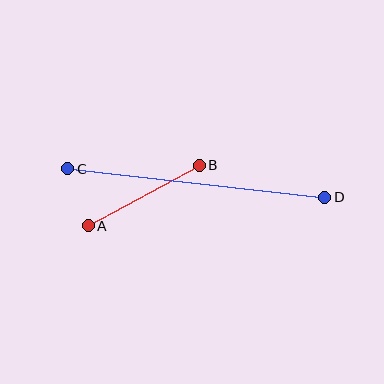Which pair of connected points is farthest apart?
Points C and D are farthest apart.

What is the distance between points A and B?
The distance is approximately 127 pixels.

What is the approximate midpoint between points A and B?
The midpoint is at approximately (144, 196) pixels.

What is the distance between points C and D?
The distance is approximately 259 pixels.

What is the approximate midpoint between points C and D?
The midpoint is at approximately (196, 183) pixels.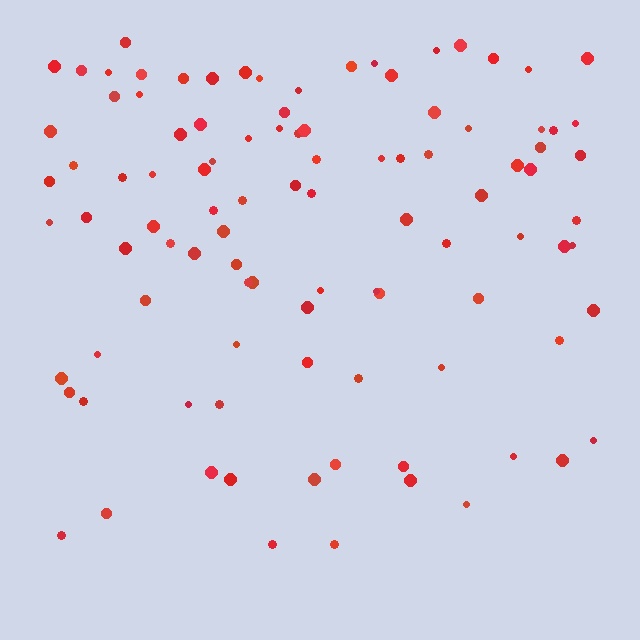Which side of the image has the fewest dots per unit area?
The bottom.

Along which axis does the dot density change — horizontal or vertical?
Vertical.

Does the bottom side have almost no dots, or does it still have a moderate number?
Still a moderate number, just noticeably fewer than the top.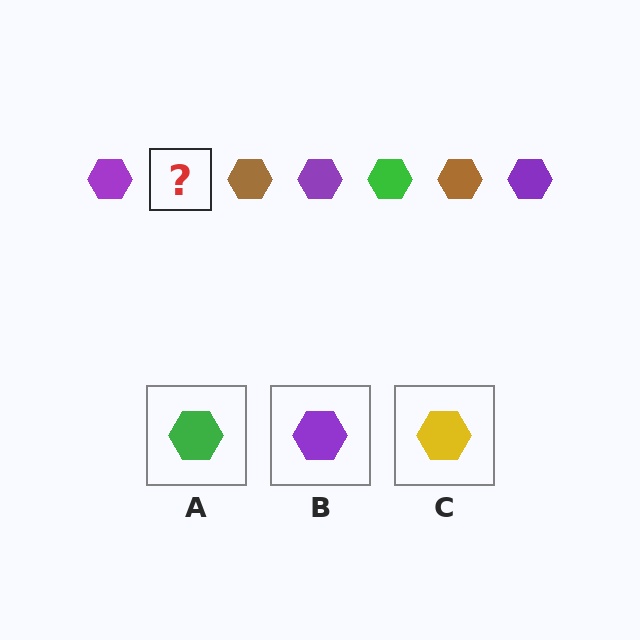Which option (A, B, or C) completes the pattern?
A.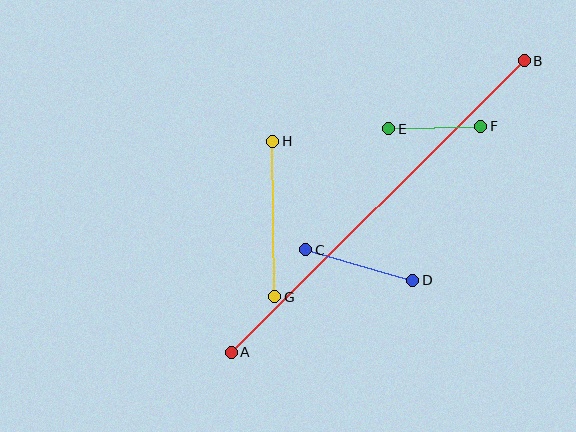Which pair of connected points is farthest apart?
Points A and B are farthest apart.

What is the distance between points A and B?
The distance is approximately 413 pixels.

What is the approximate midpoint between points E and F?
The midpoint is at approximately (435, 128) pixels.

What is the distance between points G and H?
The distance is approximately 155 pixels.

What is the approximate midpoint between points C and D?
The midpoint is at approximately (359, 265) pixels.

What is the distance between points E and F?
The distance is approximately 92 pixels.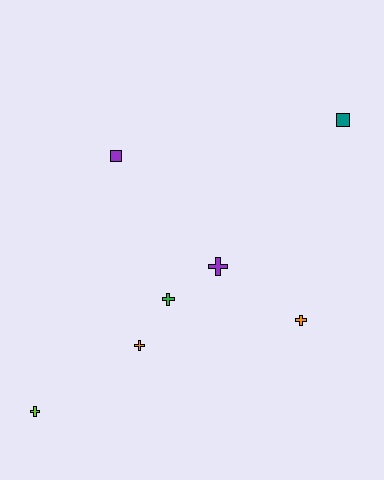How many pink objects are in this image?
There are no pink objects.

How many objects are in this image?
There are 7 objects.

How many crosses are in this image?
There are 5 crosses.